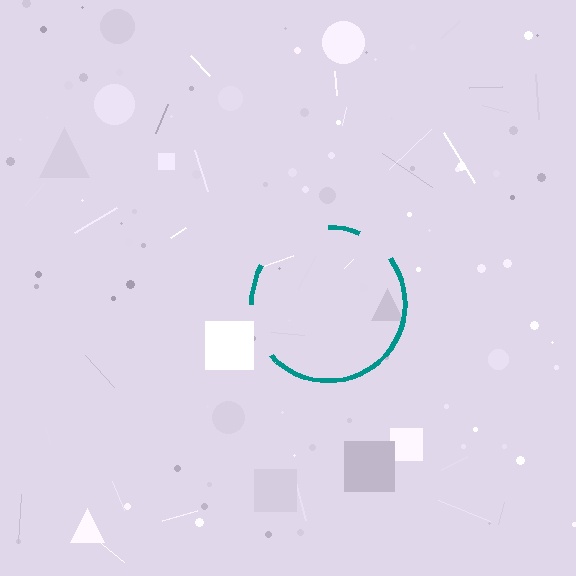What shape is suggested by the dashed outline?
The dashed outline suggests a circle.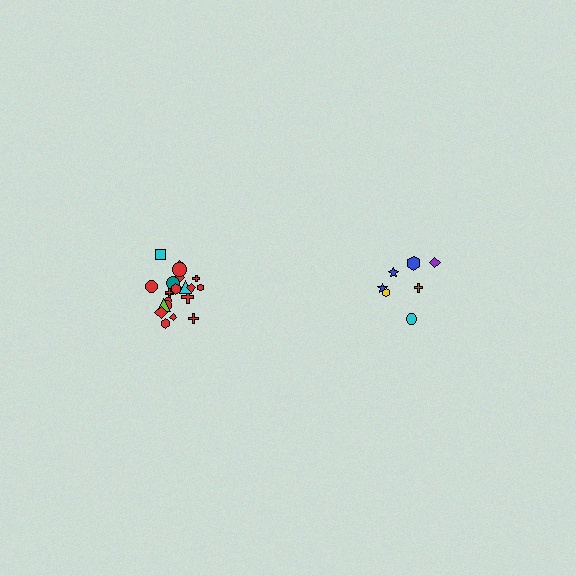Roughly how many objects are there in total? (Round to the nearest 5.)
Roughly 30 objects in total.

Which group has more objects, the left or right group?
The left group.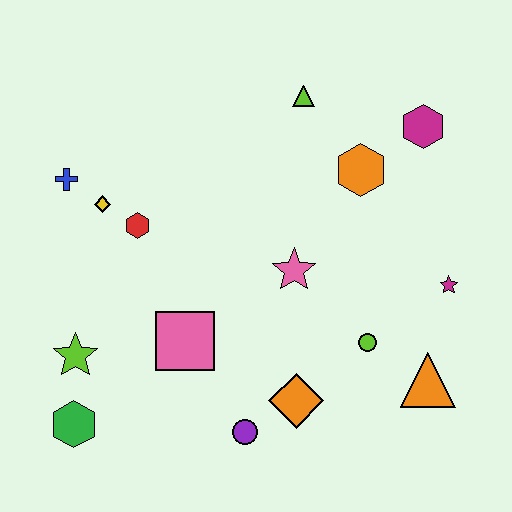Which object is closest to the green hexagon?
The lime star is closest to the green hexagon.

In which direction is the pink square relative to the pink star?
The pink square is to the left of the pink star.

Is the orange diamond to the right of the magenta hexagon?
No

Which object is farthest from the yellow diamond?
The orange triangle is farthest from the yellow diamond.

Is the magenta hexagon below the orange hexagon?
No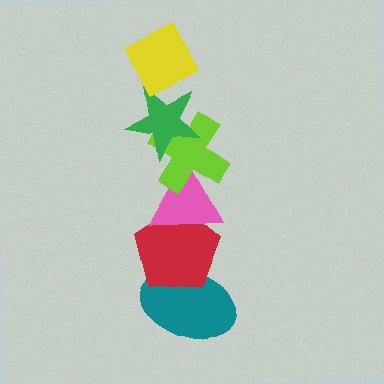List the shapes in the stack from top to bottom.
From top to bottom: the yellow diamond, the green star, the lime cross, the pink triangle, the red pentagon, the teal ellipse.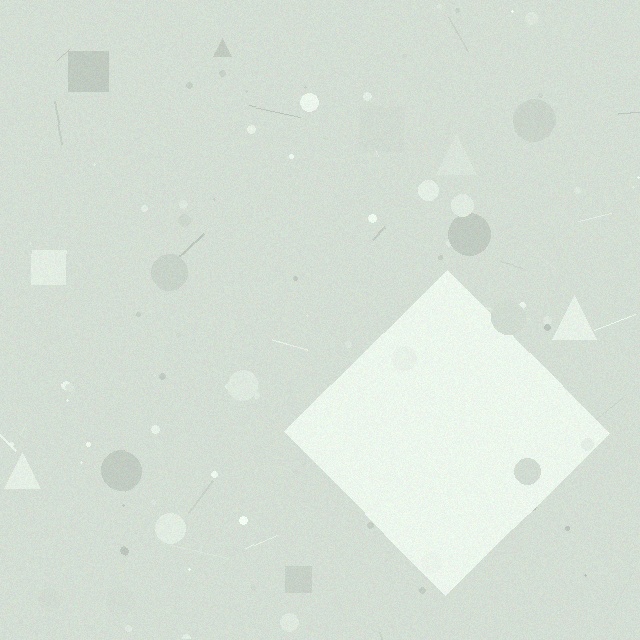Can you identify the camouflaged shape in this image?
The camouflaged shape is a diamond.